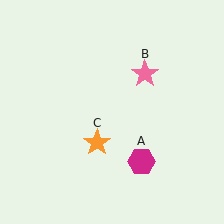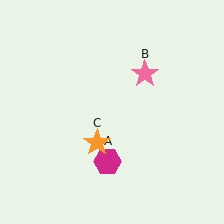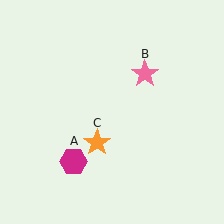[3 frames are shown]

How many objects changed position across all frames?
1 object changed position: magenta hexagon (object A).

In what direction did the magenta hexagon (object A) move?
The magenta hexagon (object A) moved left.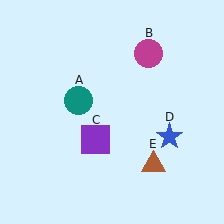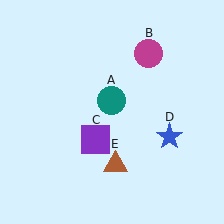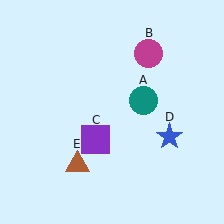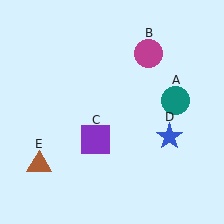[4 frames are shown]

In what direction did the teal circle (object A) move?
The teal circle (object A) moved right.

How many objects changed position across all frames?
2 objects changed position: teal circle (object A), brown triangle (object E).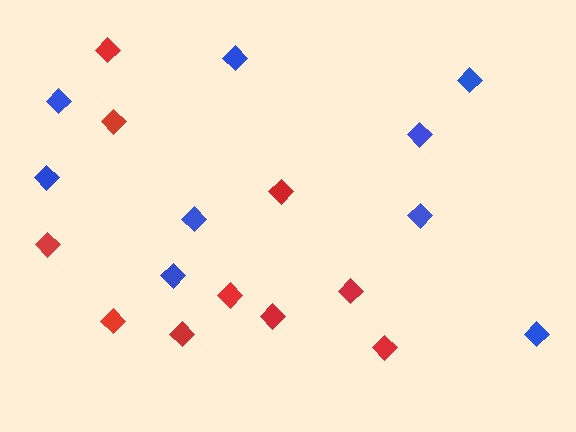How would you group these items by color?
There are 2 groups: one group of blue diamonds (9) and one group of red diamonds (10).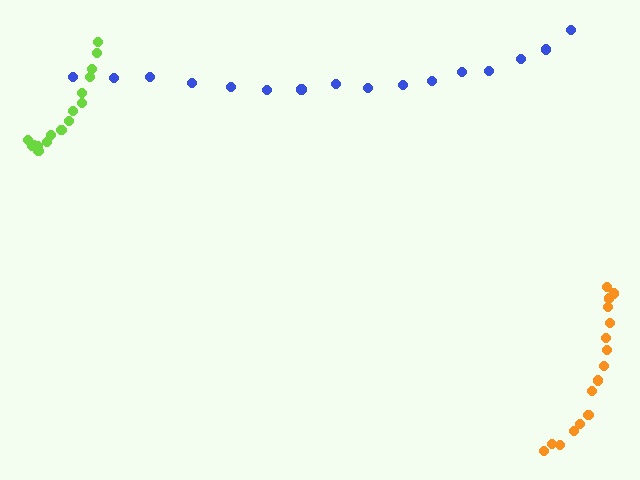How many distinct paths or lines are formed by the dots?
There are 3 distinct paths.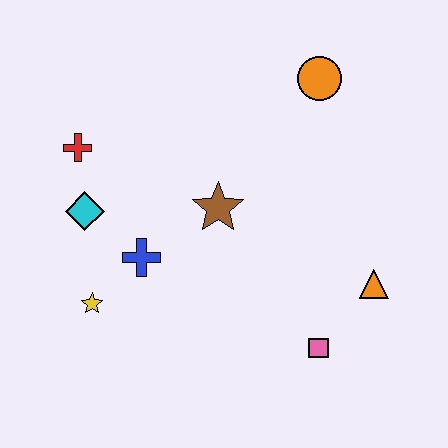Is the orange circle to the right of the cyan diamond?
Yes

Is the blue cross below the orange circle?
Yes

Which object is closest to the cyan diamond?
The red cross is closest to the cyan diamond.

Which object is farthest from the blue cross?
The orange circle is farthest from the blue cross.